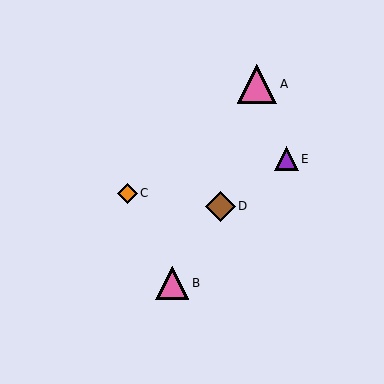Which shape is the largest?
The pink triangle (labeled A) is the largest.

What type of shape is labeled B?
Shape B is a pink triangle.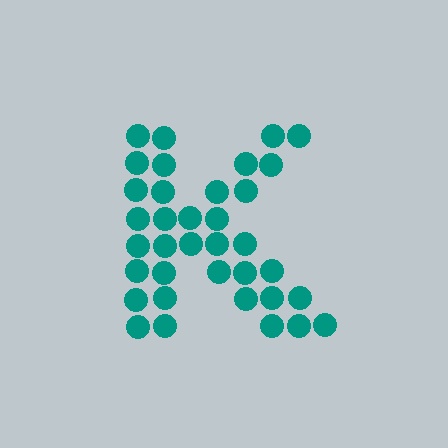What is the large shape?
The large shape is the letter K.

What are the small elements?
The small elements are circles.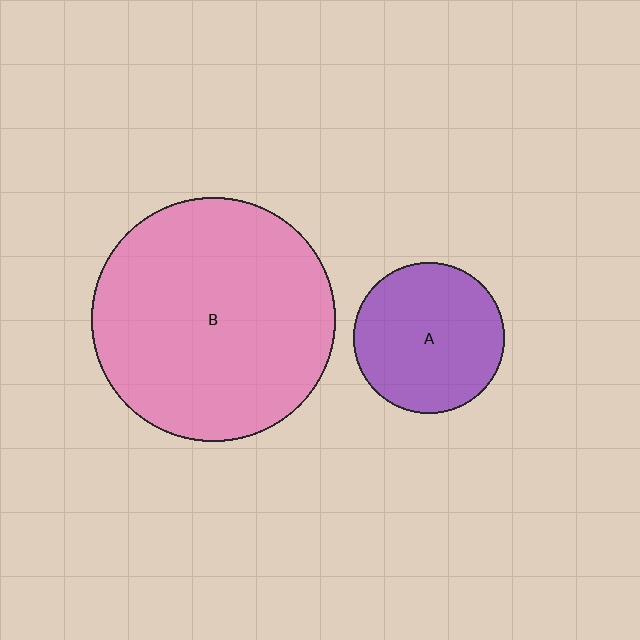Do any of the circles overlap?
No, none of the circles overlap.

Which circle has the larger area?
Circle B (pink).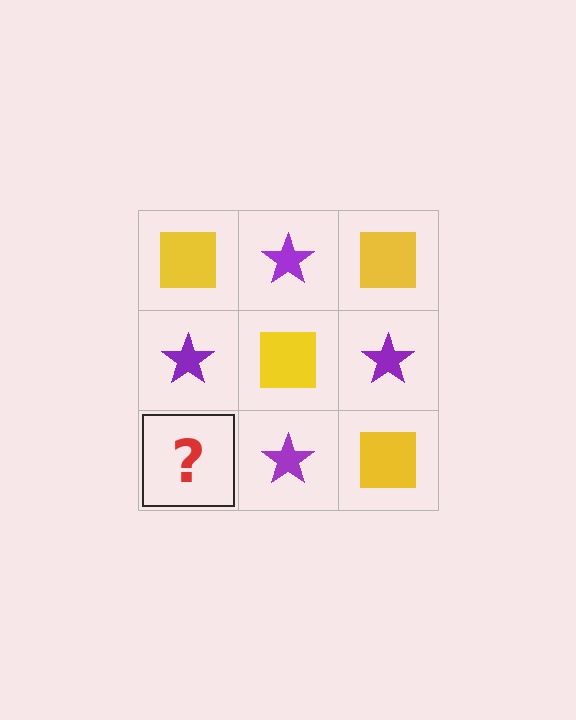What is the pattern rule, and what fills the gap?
The rule is that it alternates yellow square and purple star in a checkerboard pattern. The gap should be filled with a yellow square.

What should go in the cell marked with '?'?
The missing cell should contain a yellow square.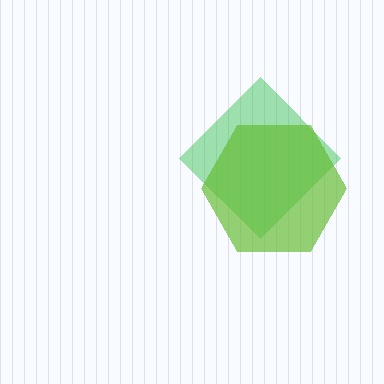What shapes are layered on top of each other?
The layered shapes are: a green diamond, a lime hexagon.